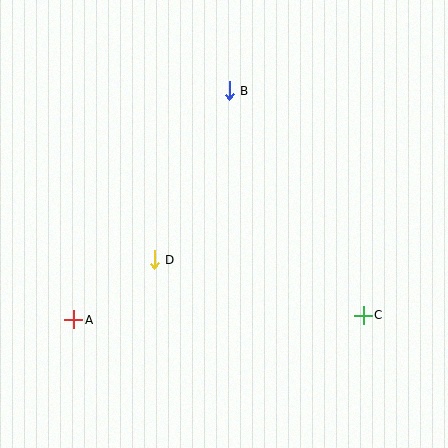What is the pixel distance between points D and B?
The distance between D and B is 185 pixels.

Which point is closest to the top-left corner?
Point B is closest to the top-left corner.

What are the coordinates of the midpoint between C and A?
The midpoint between C and A is at (219, 317).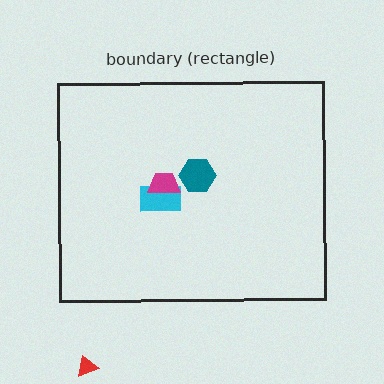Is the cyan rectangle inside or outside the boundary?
Inside.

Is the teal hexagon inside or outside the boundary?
Inside.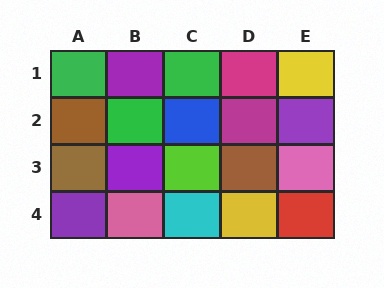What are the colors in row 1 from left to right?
Green, purple, green, magenta, yellow.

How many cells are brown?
3 cells are brown.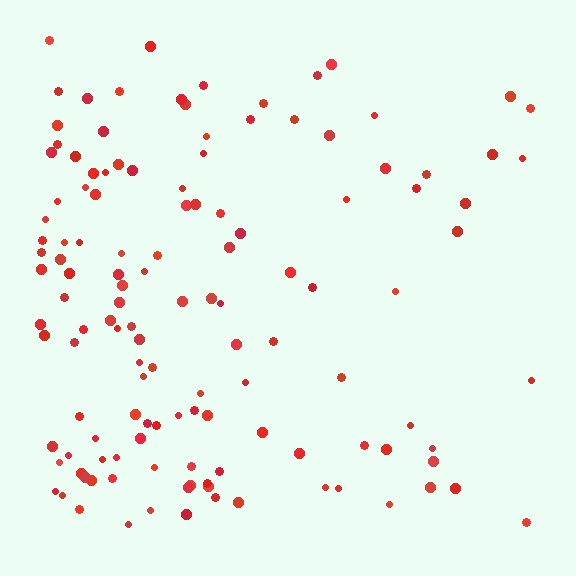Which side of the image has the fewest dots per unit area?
The right.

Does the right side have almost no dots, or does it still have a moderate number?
Still a moderate number, just noticeably fewer than the left.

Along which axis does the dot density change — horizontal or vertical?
Horizontal.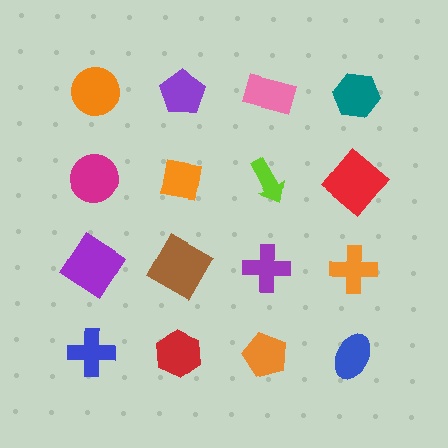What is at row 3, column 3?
A purple cross.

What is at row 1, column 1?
An orange circle.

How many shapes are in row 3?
4 shapes.